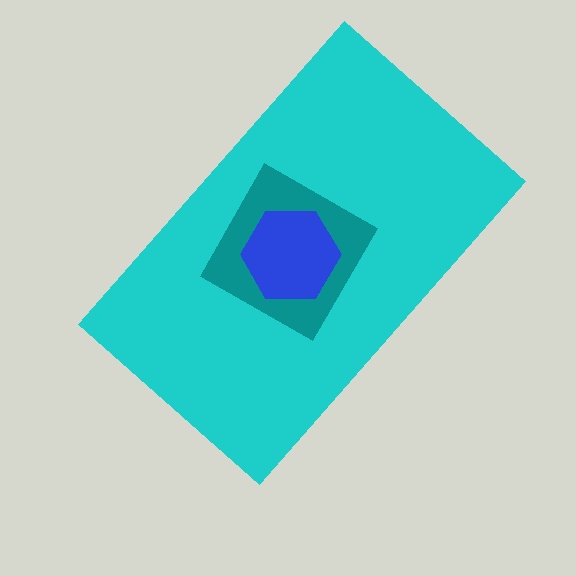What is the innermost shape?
The blue hexagon.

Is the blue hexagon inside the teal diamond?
Yes.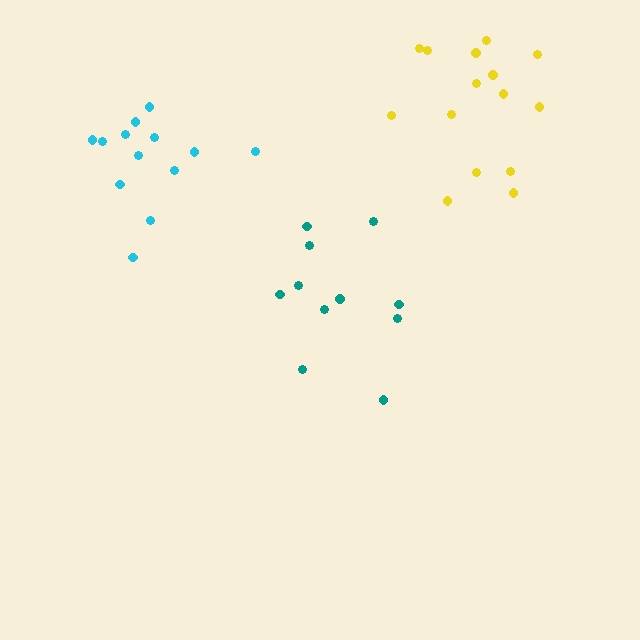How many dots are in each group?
Group 1: 13 dots, Group 2: 11 dots, Group 3: 15 dots (39 total).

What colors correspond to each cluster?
The clusters are colored: cyan, teal, yellow.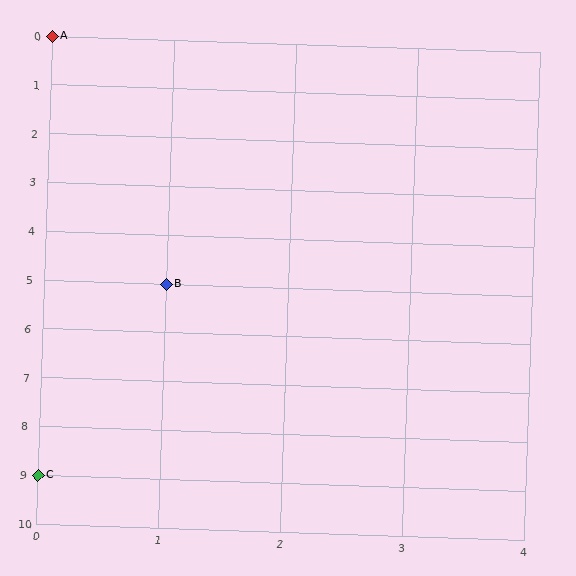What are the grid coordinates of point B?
Point B is at grid coordinates (1, 5).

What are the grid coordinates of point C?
Point C is at grid coordinates (0, 9).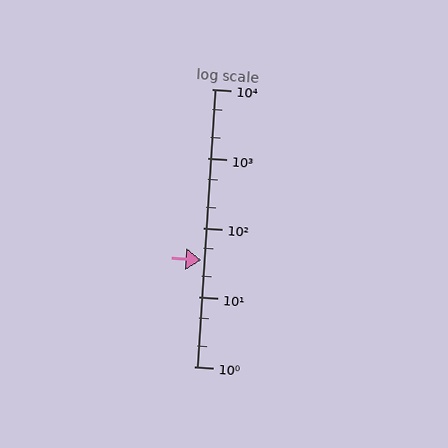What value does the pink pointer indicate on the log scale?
The pointer indicates approximately 34.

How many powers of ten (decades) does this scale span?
The scale spans 4 decades, from 1 to 10000.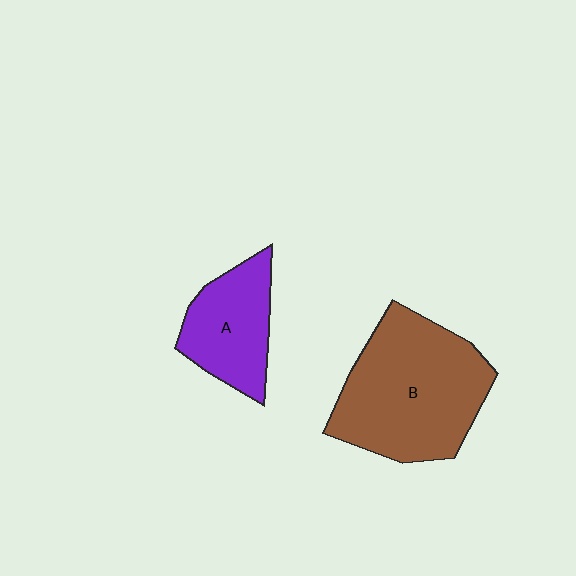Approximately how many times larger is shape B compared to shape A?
Approximately 1.9 times.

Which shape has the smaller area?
Shape A (purple).